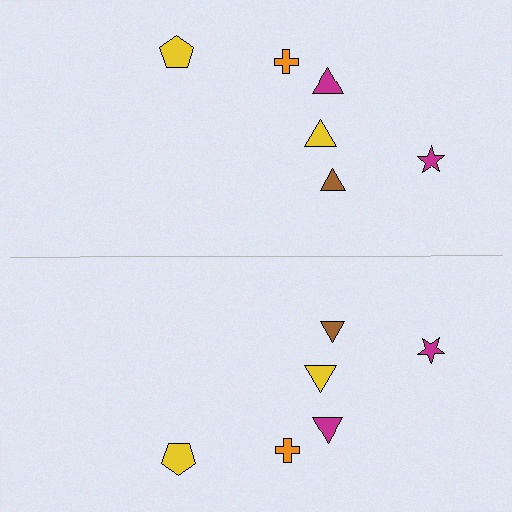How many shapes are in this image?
There are 12 shapes in this image.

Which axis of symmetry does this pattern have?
The pattern has a horizontal axis of symmetry running through the center of the image.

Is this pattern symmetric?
Yes, this pattern has bilateral (reflection) symmetry.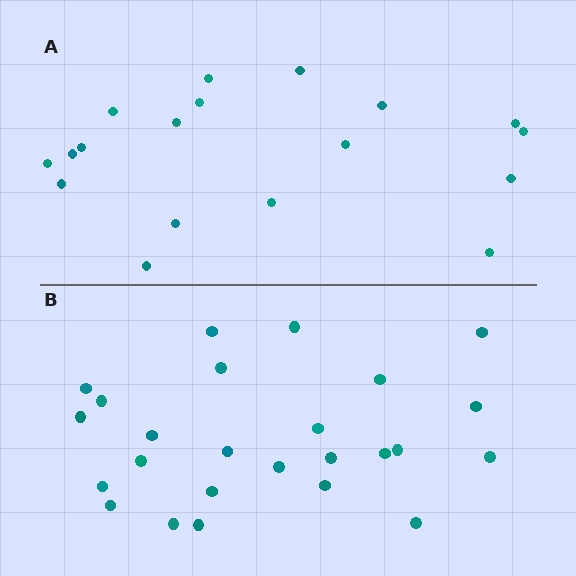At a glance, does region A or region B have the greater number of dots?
Region B (the bottom region) has more dots.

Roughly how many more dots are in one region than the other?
Region B has roughly 8 or so more dots than region A.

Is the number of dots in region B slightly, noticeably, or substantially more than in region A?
Region B has noticeably more, but not dramatically so. The ratio is roughly 1.4 to 1.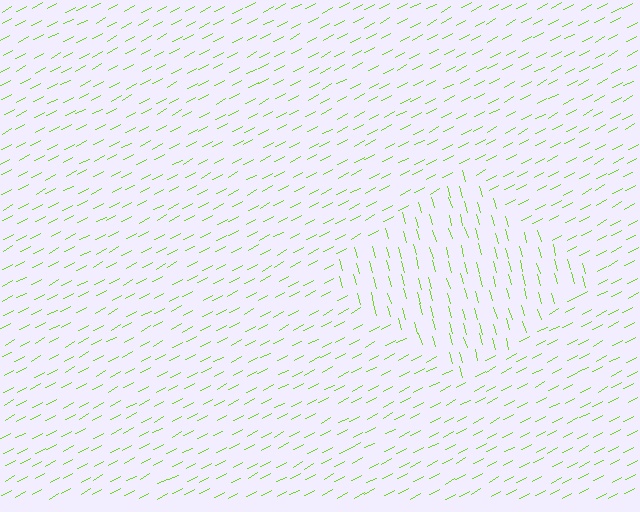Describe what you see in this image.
The image is filled with small lime line segments. A diamond region in the image has lines oriented differently from the surrounding lines, creating a visible texture boundary.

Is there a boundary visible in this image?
Yes, there is a texture boundary formed by a change in line orientation.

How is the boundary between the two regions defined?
The boundary is defined purely by a change in line orientation (approximately 78 degrees difference). All lines are the same color and thickness.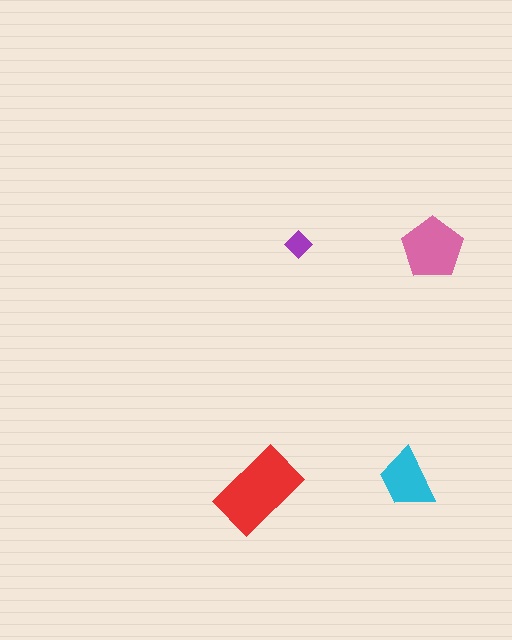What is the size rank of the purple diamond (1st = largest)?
4th.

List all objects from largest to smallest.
The red rectangle, the pink pentagon, the cyan trapezoid, the purple diamond.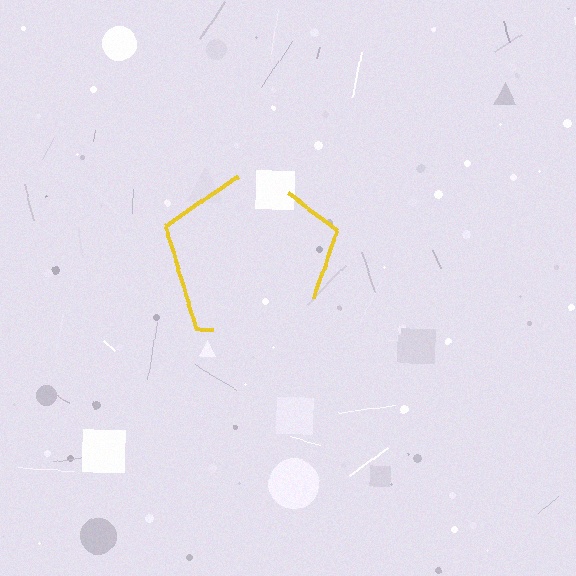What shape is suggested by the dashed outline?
The dashed outline suggests a pentagon.